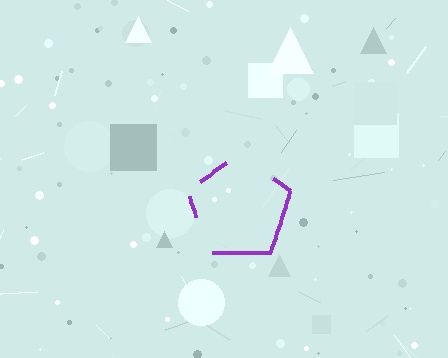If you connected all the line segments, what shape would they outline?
They would outline a pentagon.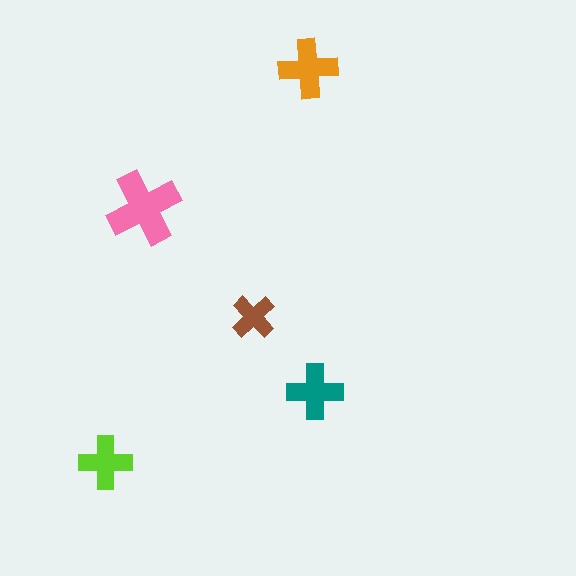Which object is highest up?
The orange cross is topmost.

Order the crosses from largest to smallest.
the pink one, the orange one, the teal one, the lime one, the brown one.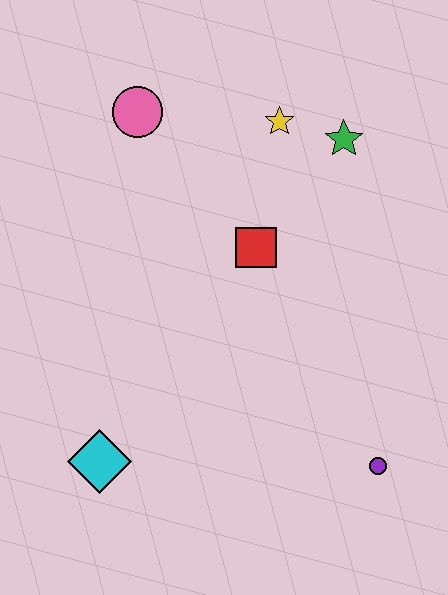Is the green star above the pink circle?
No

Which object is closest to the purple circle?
The red square is closest to the purple circle.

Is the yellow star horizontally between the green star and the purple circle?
No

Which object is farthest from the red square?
The cyan diamond is farthest from the red square.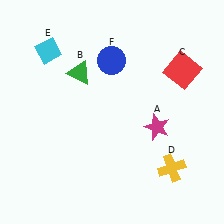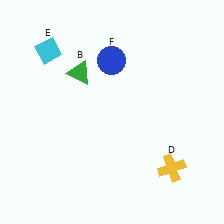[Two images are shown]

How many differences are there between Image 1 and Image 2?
There are 2 differences between the two images.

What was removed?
The red square (C), the magenta star (A) were removed in Image 2.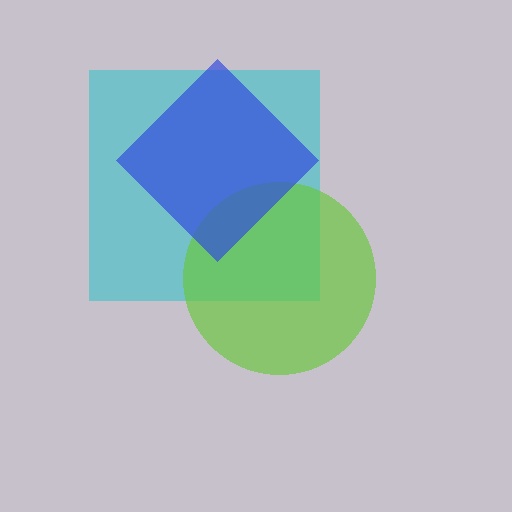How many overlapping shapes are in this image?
There are 3 overlapping shapes in the image.